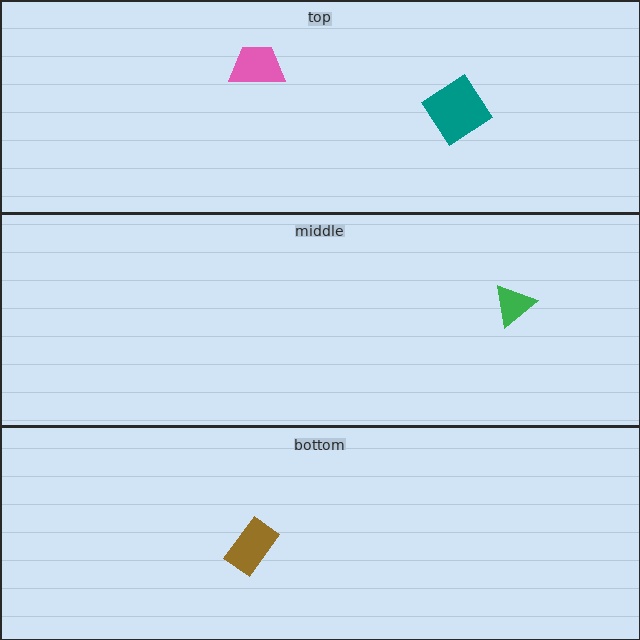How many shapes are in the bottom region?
1.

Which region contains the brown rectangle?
The bottom region.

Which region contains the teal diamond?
The top region.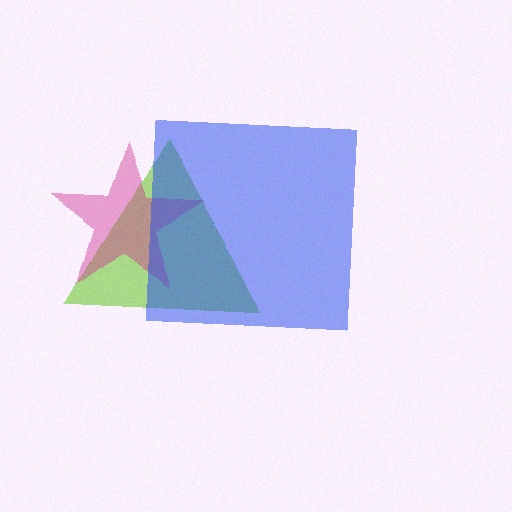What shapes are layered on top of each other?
The layered shapes are: a lime triangle, a magenta star, a blue square.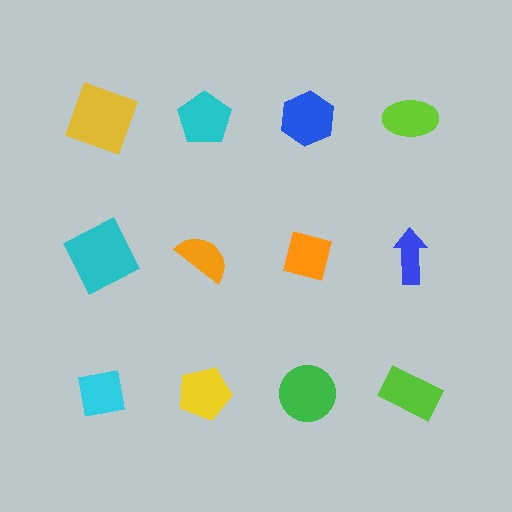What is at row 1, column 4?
A lime ellipse.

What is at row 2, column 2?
An orange semicircle.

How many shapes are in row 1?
4 shapes.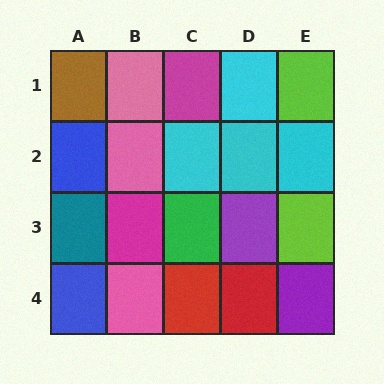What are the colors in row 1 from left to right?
Brown, pink, magenta, cyan, lime.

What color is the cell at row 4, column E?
Purple.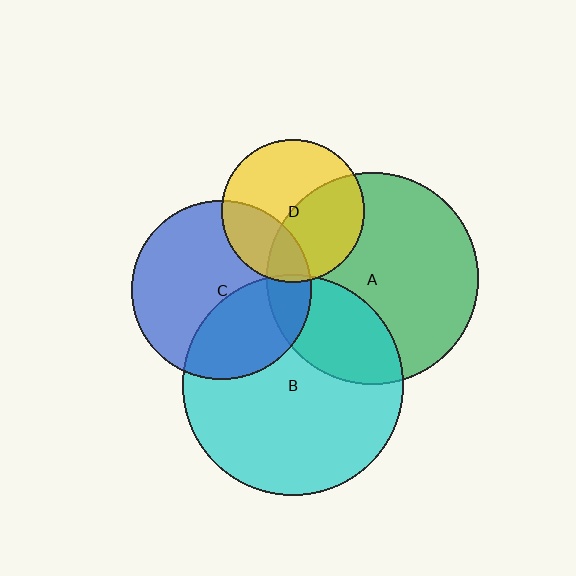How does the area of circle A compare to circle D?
Approximately 2.2 times.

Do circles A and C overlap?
Yes.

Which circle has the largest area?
Circle B (cyan).